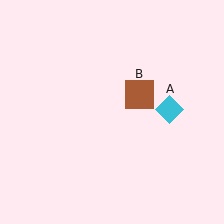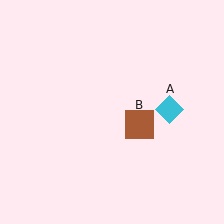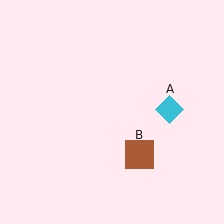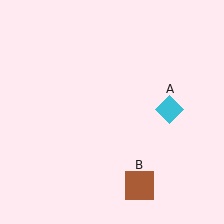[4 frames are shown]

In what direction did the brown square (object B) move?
The brown square (object B) moved down.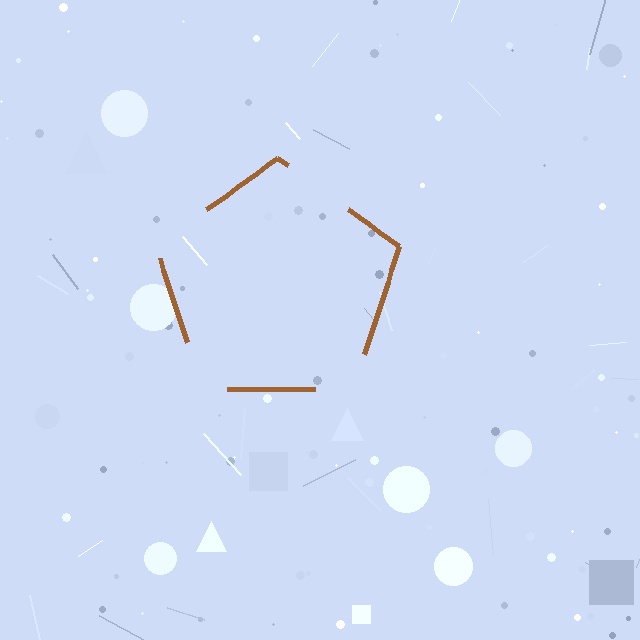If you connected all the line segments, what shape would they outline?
They would outline a pentagon.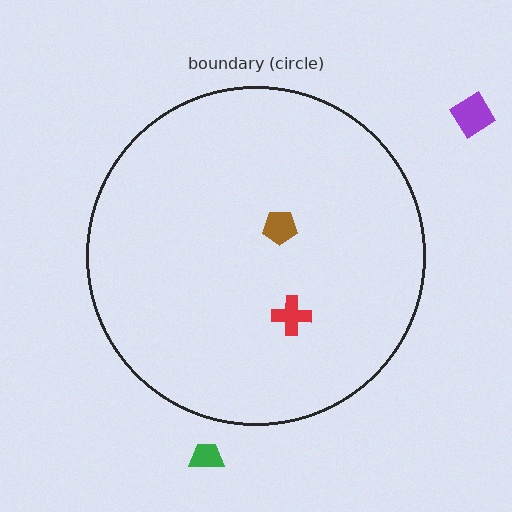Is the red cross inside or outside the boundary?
Inside.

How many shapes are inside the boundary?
2 inside, 2 outside.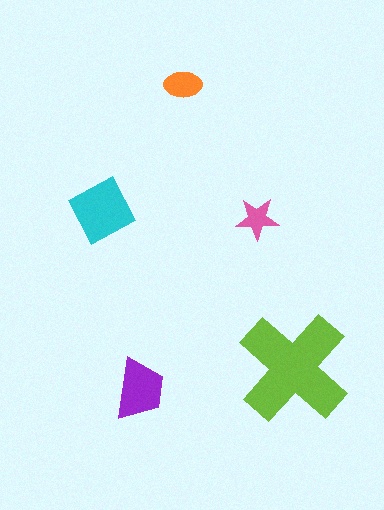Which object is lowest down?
The purple trapezoid is bottommost.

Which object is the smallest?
The pink star.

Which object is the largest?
The lime cross.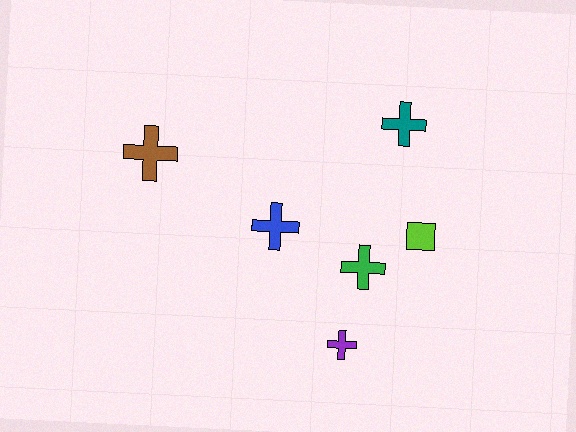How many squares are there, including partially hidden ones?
There is 1 square.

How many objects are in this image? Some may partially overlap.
There are 6 objects.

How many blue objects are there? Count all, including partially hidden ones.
There is 1 blue object.